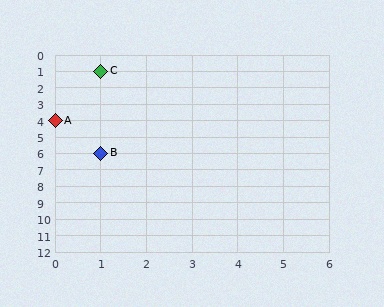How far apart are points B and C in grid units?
Points B and C are 5 rows apart.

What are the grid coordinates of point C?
Point C is at grid coordinates (1, 1).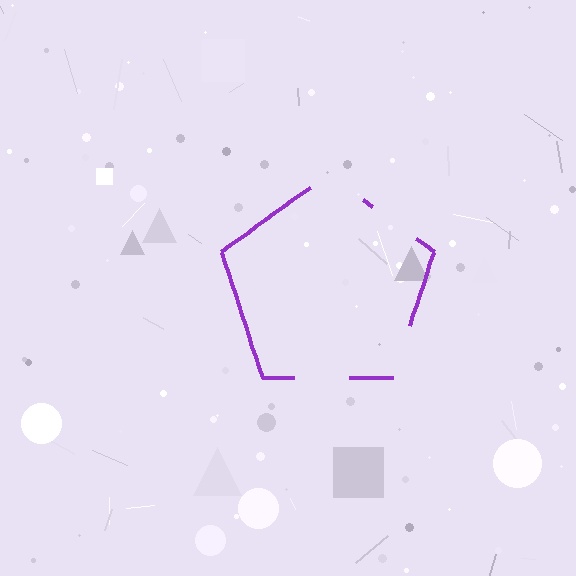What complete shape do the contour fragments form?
The contour fragments form a pentagon.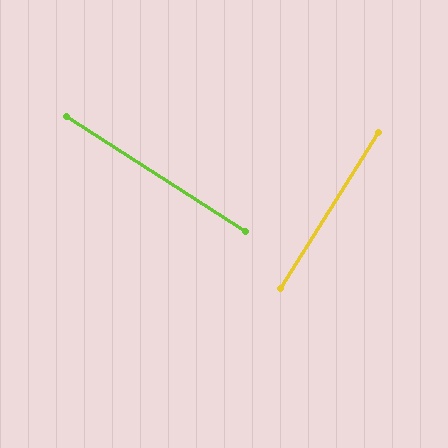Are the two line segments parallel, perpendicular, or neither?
Perpendicular — they meet at approximately 89°.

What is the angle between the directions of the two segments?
Approximately 89 degrees.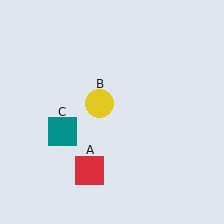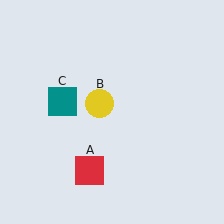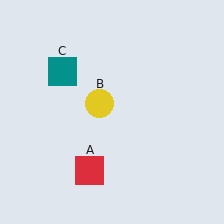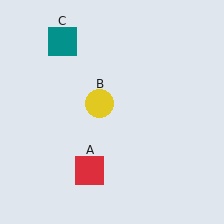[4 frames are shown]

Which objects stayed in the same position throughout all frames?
Red square (object A) and yellow circle (object B) remained stationary.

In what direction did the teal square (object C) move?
The teal square (object C) moved up.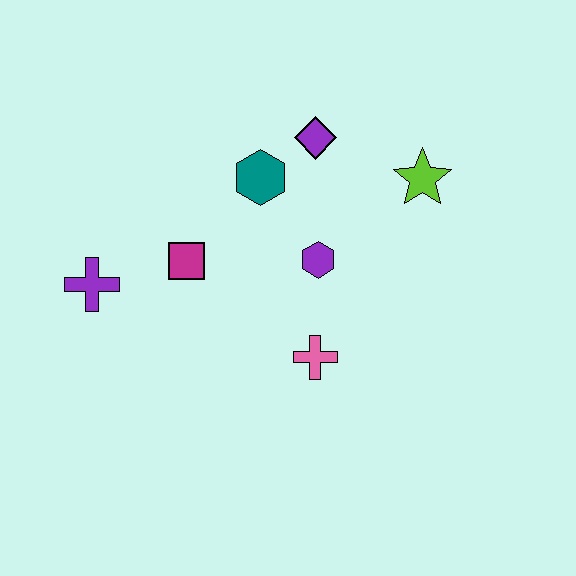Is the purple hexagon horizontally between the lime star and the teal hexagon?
Yes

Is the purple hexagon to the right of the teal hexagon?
Yes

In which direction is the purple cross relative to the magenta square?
The purple cross is to the left of the magenta square.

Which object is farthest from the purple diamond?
The purple cross is farthest from the purple diamond.